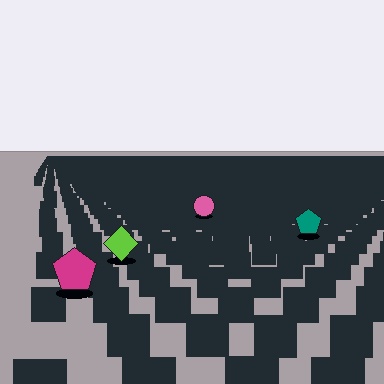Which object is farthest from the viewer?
The pink circle is farthest from the viewer. It appears smaller and the ground texture around it is denser.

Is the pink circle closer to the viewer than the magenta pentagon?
No. The magenta pentagon is closer — you can tell from the texture gradient: the ground texture is coarser near it.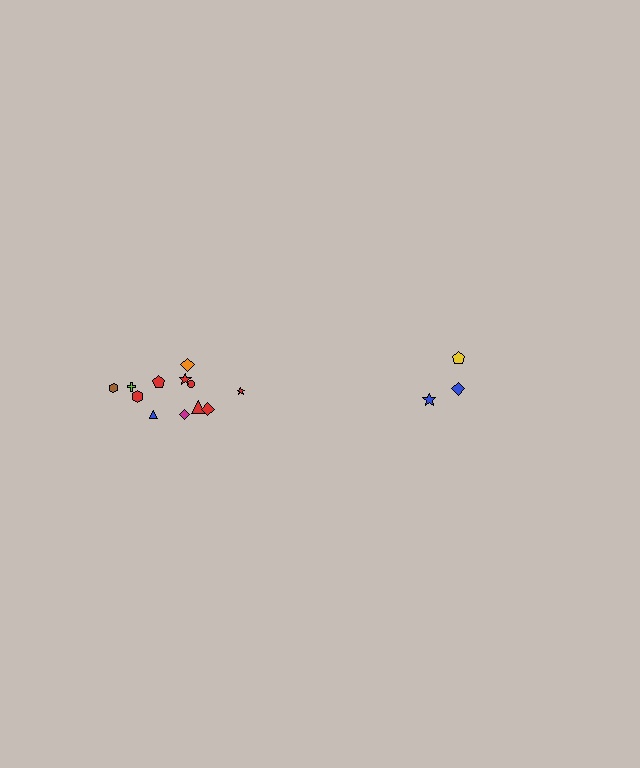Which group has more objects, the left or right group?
The left group.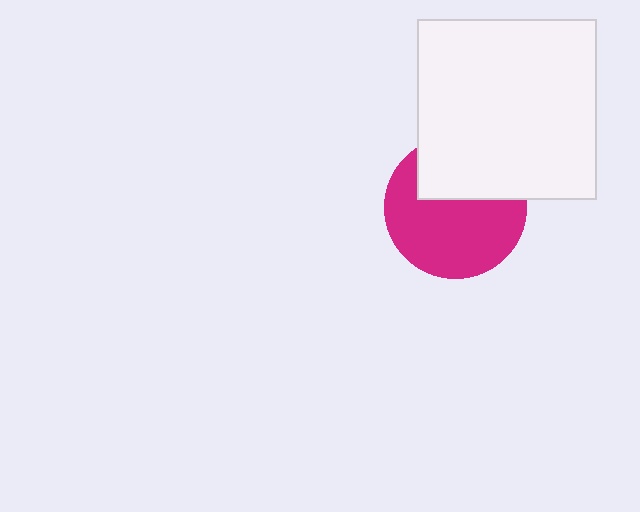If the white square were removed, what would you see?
You would see the complete magenta circle.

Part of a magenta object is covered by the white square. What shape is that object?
It is a circle.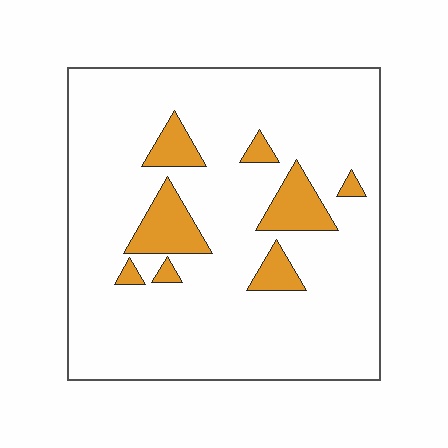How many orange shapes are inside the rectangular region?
8.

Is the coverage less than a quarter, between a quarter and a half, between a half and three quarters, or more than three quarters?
Less than a quarter.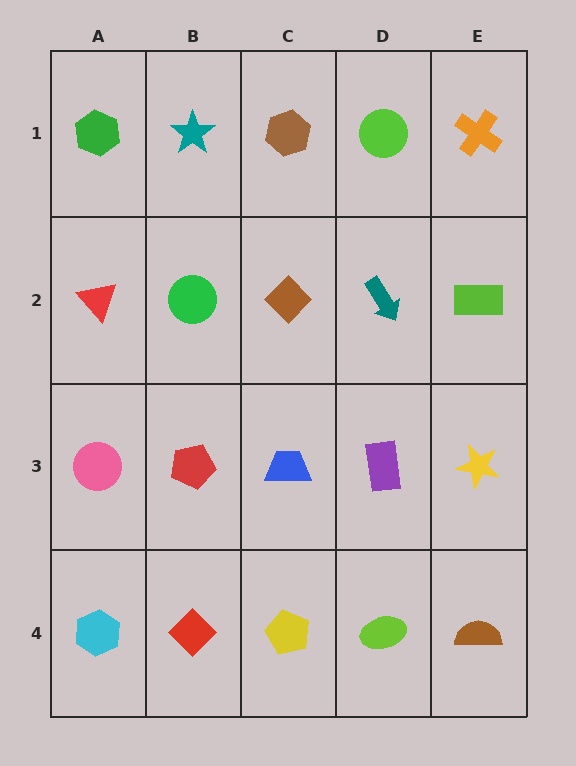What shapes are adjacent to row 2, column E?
An orange cross (row 1, column E), a yellow star (row 3, column E), a teal arrow (row 2, column D).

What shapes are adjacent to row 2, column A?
A green hexagon (row 1, column A), a pink circle (row 3, column A), a green circle (row 2, column B).